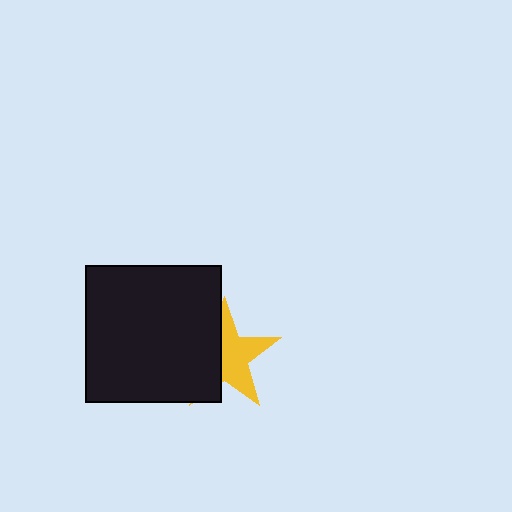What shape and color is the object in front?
The object in front is a black square.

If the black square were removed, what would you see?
You would see the complete yellow star.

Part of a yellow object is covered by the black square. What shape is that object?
It is a star.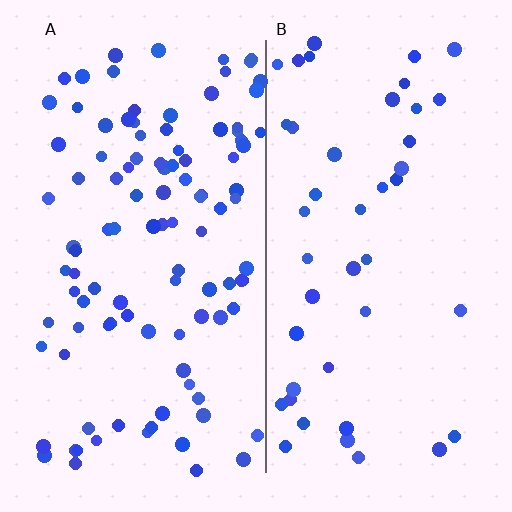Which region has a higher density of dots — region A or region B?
A (the left).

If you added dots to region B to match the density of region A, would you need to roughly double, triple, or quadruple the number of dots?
Approximately double.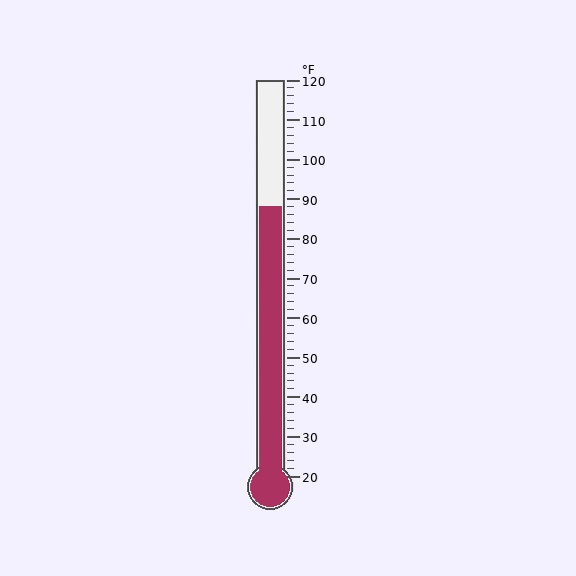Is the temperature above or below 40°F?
The temperature is above 40°F.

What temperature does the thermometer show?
The thermometer shows approximately 88°F.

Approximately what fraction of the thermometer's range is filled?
The thermometer is filled to approximately 70% of its range.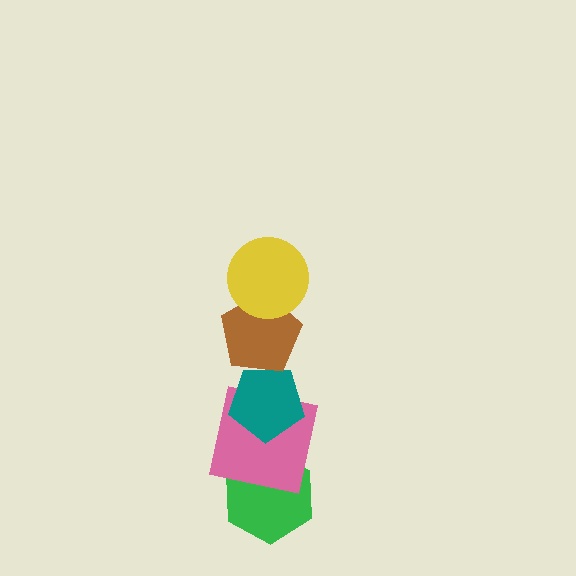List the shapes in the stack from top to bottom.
From top to bottom: the yellow circle, the brown pentagon, the teal pentagon, the pink square, the green hexagon.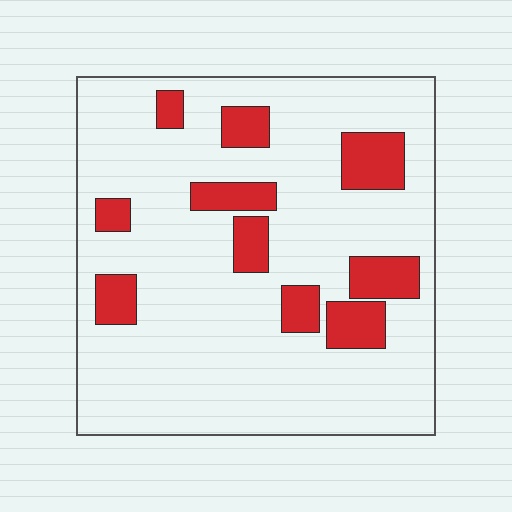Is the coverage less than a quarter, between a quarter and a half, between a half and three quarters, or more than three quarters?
Less than a quarter.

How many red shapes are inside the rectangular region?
10.